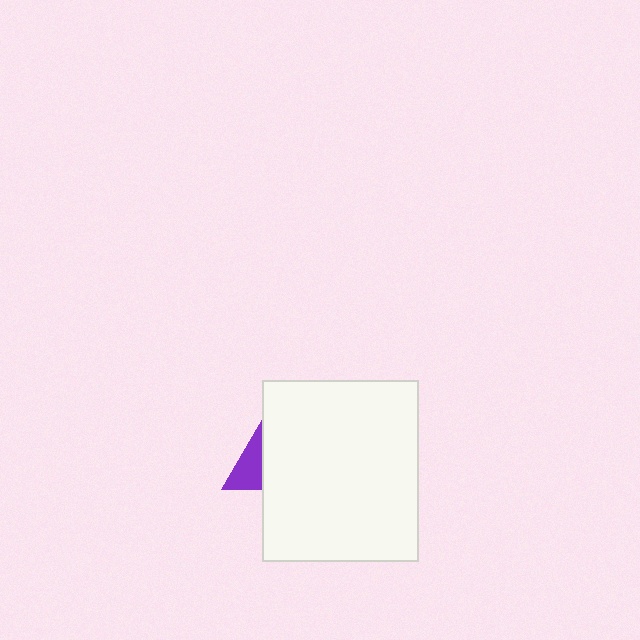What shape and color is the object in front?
The object in front is a white rectangle.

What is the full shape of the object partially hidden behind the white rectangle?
The partially hidden object is a purple triangle.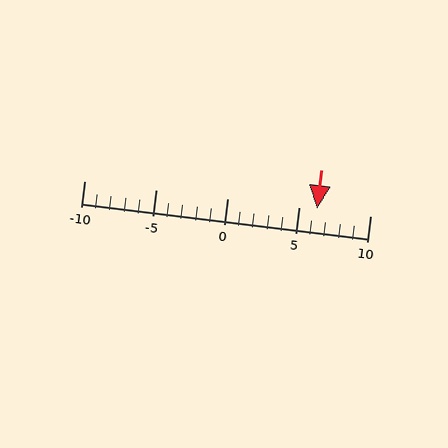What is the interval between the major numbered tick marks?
The major tick marks are spaced 5 units apart.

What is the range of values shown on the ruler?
The ruler shows values from -10 to 10.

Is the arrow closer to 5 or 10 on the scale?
The arrow is closer to 5.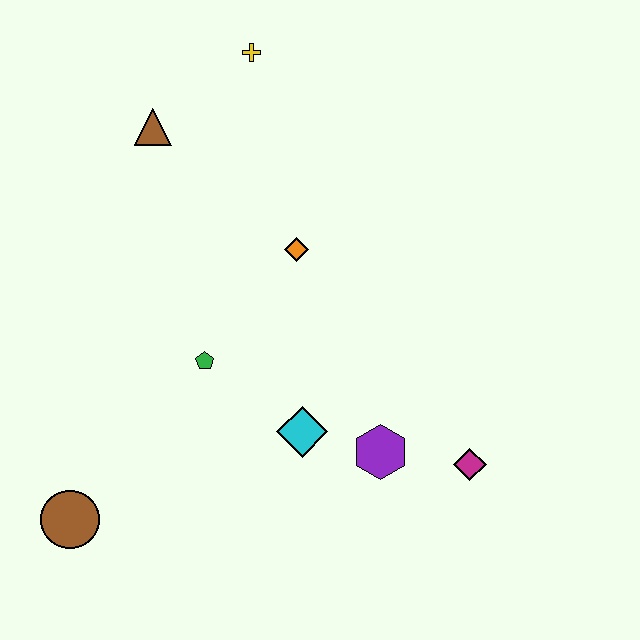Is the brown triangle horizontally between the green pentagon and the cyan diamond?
No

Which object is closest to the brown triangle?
The yellow cross is closest to the brown triangle.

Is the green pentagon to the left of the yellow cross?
Yes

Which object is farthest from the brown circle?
The yellow cross is farthest from the brown circle.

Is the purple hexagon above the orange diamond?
No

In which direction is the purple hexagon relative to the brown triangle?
The purple hexagon is below the brown triangle.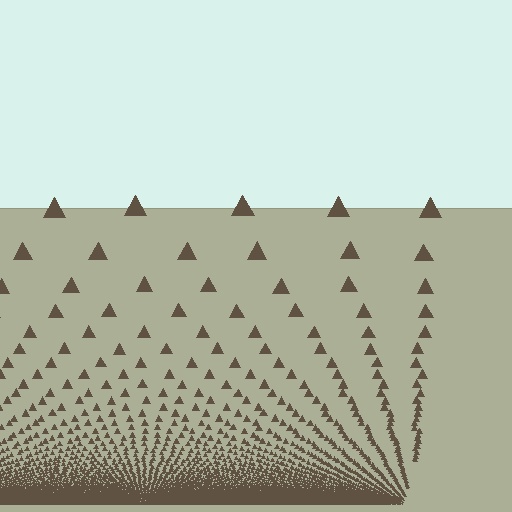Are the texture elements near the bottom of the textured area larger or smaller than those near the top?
Smaller. The gradient is inverted — elements near the bottom are smaller and denser.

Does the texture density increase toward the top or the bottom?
Density increases toward the bottom.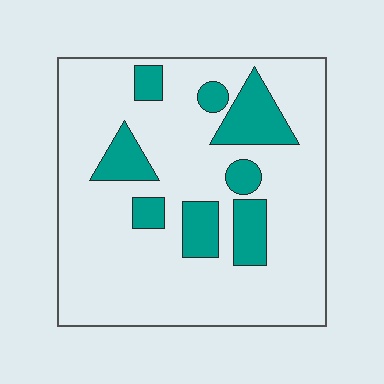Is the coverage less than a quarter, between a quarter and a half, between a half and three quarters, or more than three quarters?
Less than a quarter.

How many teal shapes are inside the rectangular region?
8.